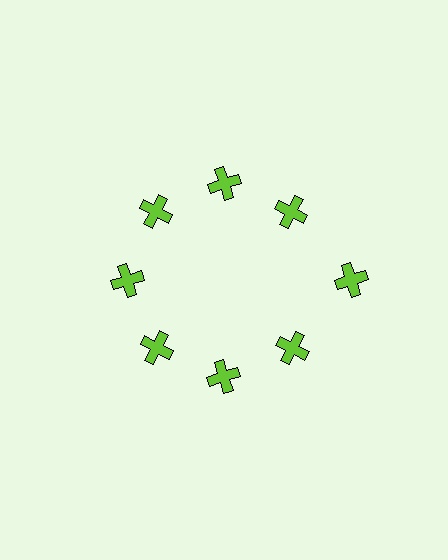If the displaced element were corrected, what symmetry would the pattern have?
It would have 8-fold rotational symmetry — the pattern would map onto itself every 45 degrees.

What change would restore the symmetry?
The symmetry would be restored by moving it inward, back onto the ring so that all 8 crosses sit at equal angles and equal distance from the center.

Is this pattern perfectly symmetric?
No. The 8 lime crosses are arranged in a ring, but one element near the 3 o'clock position is pushed outward from the center, breaking the 8-fold rotational symmetry.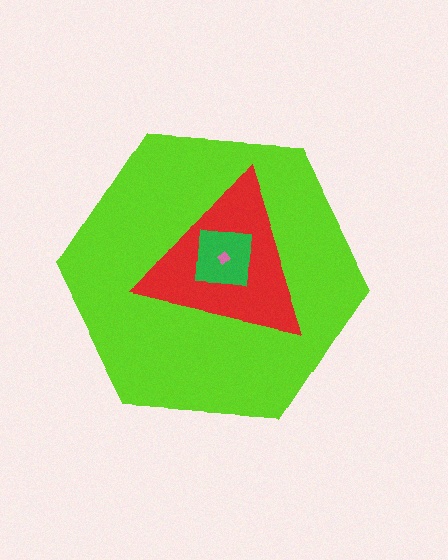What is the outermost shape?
The lime hexagon.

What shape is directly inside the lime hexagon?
The red triangle.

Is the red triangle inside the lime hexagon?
Yes.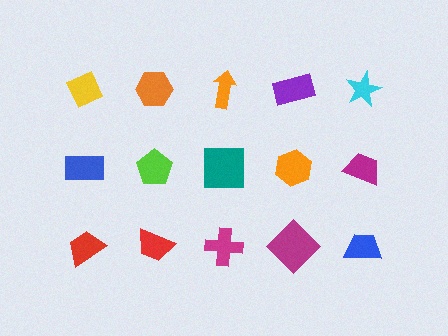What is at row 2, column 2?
A lime pentagon.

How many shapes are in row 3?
5 shapes.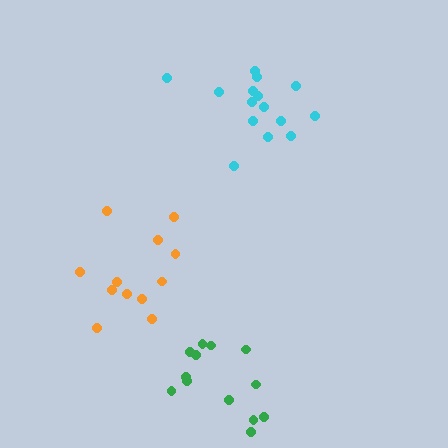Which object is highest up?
The cyan cluster is topmost.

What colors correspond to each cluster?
The clusters are colored: cyan, green, orange.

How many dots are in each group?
Group 1: 15 dots, Group 2: 13 dots, Group 3: 12 dots (40 total).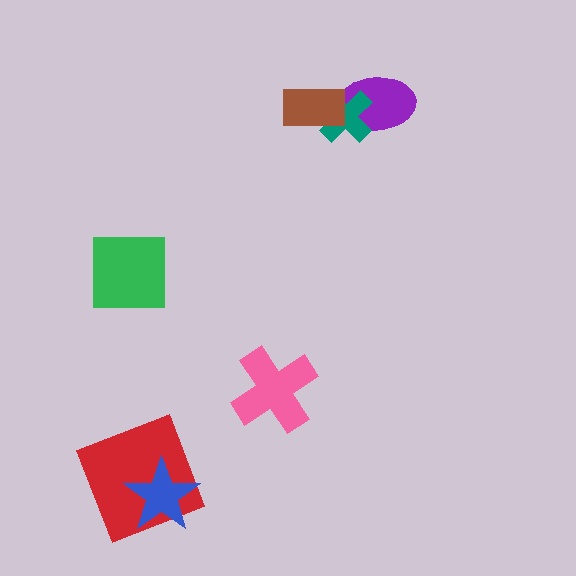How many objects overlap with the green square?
0 objects overlap with the green square.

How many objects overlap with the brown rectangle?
2 objects overlap with the brown rectangle.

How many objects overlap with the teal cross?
2 objects overlap with the teal cross.